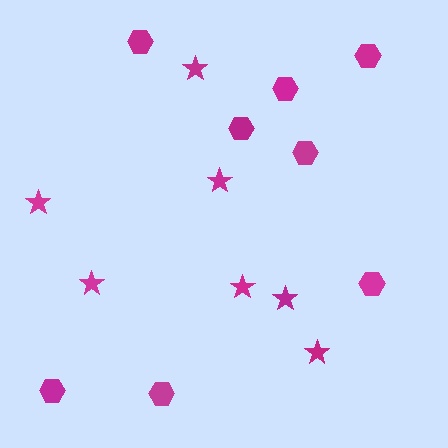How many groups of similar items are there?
There are 2 groups: one group of stars (7) and one group of hexagons (8).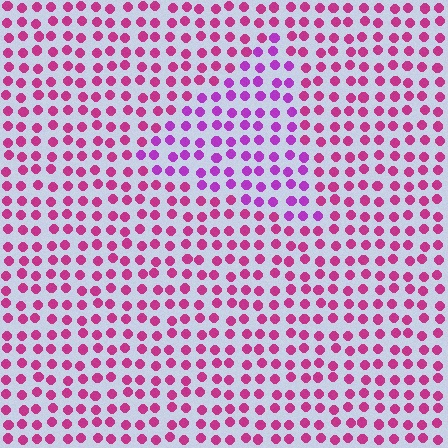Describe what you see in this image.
The image is filled with small magenta elements in a uniform arrangement. A triangle-shaped region is visible where the elements are tinted to a slightly different hue, forming a subtle color boundary.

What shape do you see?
I see a triangle.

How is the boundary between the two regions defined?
The boundary is defined purely by a slight shift in hue (about 31 degrees). Spacing, size, and orientation are identical on both sides.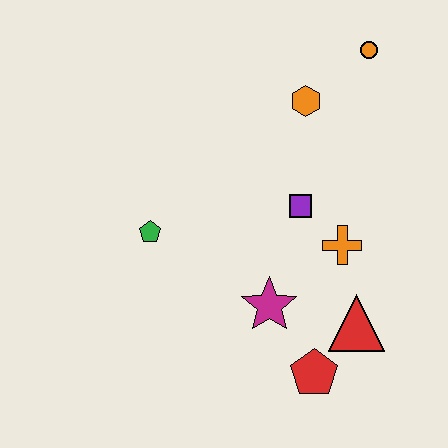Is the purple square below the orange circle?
Yes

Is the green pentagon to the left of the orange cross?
Yes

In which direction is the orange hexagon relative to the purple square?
The orange hexagon is above the purple square.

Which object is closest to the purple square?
The orange cross is closest to the purple square.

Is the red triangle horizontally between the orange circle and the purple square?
Yes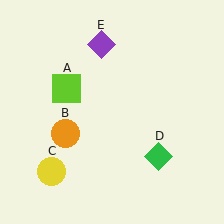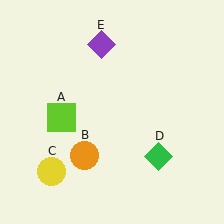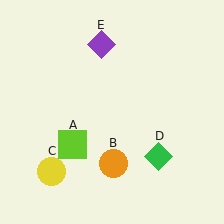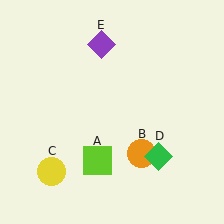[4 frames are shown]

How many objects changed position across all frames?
2 objects changed position: lime square (object A), orange circle (object B).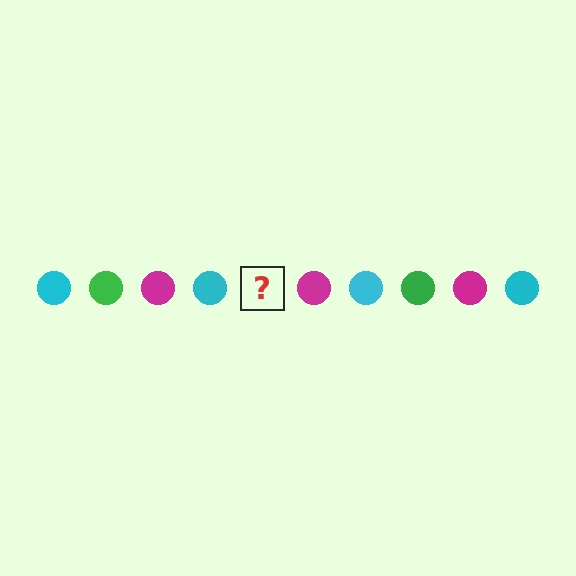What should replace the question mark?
The question mark should be replaced with a green circle.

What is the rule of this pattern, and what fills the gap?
The rule is that the pattern cycles through cyan, green, magenta circles. The gap should be filled with a green circle.